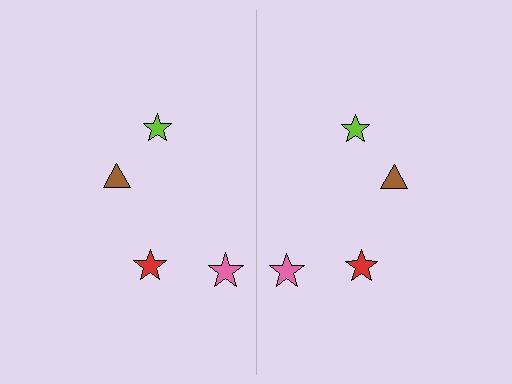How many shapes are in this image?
There are 8 shapes in this image.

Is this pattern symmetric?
Yes, this pattern has bilateral (reflection) symmetry.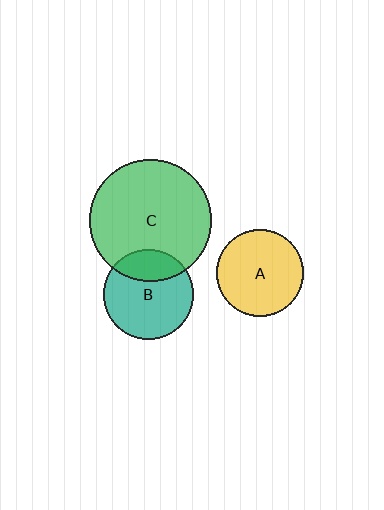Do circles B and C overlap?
Yes.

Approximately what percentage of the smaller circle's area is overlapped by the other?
Approximately 25%.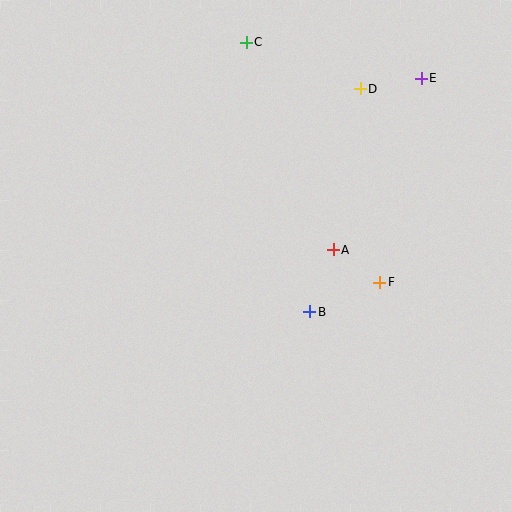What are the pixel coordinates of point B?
Point B is at (310, 312).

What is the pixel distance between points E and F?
The distance between E and F is 208 pixels.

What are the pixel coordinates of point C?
Point C is at (246, 42).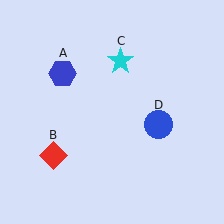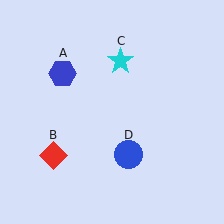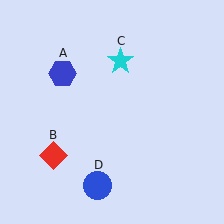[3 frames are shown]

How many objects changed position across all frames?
1 object changed position: blue circle (object D).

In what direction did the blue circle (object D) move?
The blue circle (object D) moved down and to the left.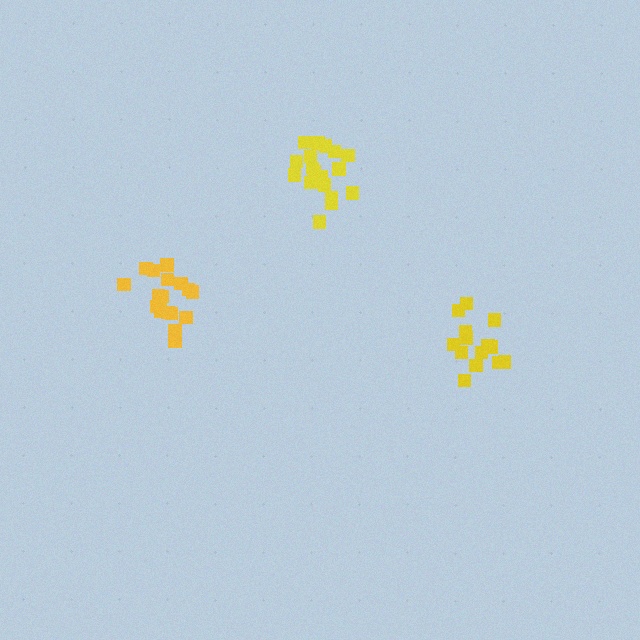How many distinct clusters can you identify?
There are 3 distinct clusters.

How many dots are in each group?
Group 1: 18 dots, Group 2: 19 dots, Group 3: 14 dots (51 total).